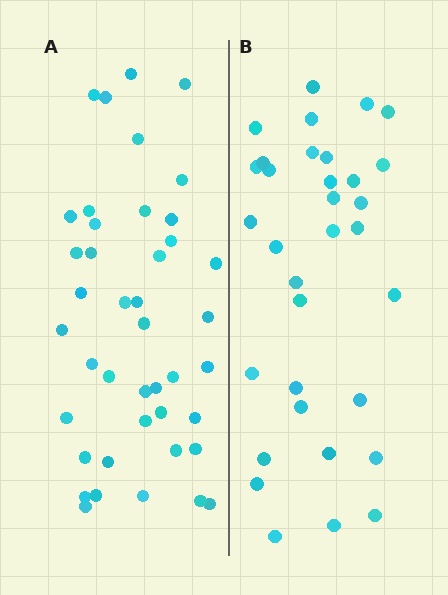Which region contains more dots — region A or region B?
Region A (the left region) has more dots.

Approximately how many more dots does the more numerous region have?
Region A has roughly 8 or so more dots than region B.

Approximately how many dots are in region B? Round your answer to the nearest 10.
About 30 dots. (The exact count is 33, which rounds to 30.)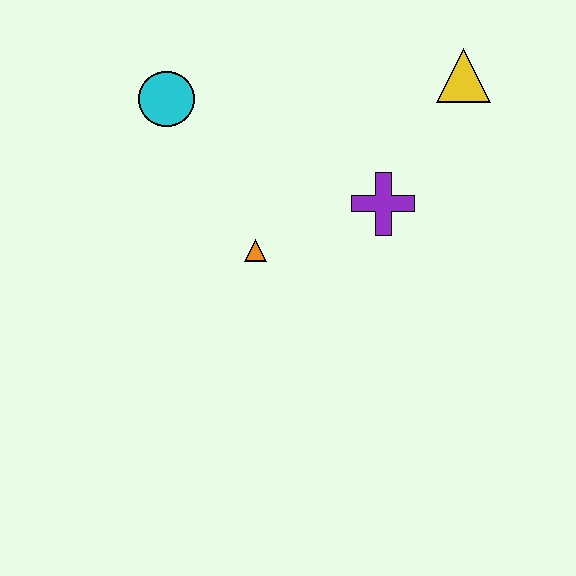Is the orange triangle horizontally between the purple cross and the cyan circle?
Yes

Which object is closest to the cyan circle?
The orange triangle is closest to the cyan circle.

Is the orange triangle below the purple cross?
Yes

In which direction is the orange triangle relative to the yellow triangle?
The orange triangle is to the left of the yellow triangle.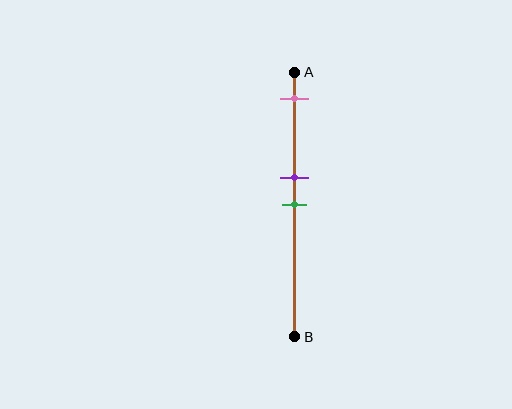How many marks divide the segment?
There are 3 marks dividing the segment.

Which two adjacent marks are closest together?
The purple and green marks are the closest adjacent pair.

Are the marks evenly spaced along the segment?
No, the marks are not evenly spaced.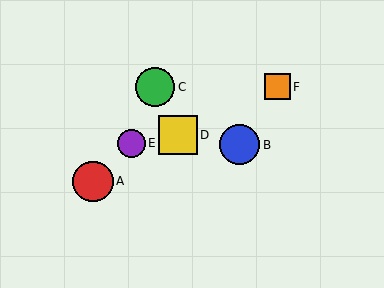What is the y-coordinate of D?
Object D is at y≈135.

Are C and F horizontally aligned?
Yes, both are at y≈87.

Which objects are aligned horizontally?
Objects C, F are aligned horizontally.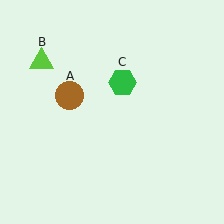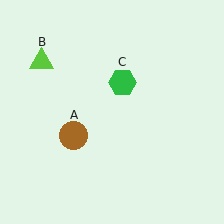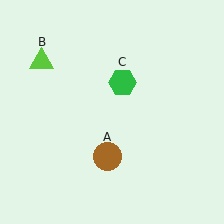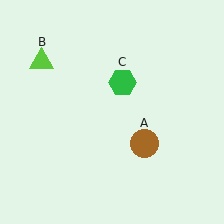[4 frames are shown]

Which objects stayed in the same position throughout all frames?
Lime triangle (object B) and green hexagon (object C) remained stationary.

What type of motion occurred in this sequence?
The brown circle (object A) rotated counterclockwise around the center of the scene.